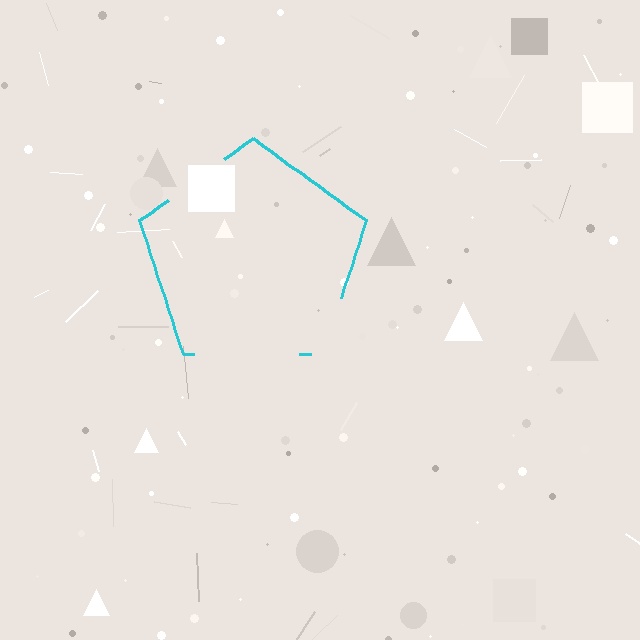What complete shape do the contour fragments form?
The contour fragments form a pentagon.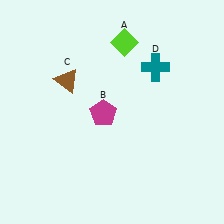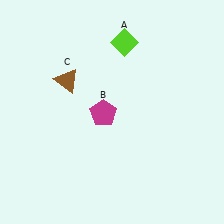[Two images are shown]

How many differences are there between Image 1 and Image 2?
There is 1 difference between the two images.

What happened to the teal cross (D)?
The teal cross (D) was removed in Image 2. It was in the top-right area of Image 1.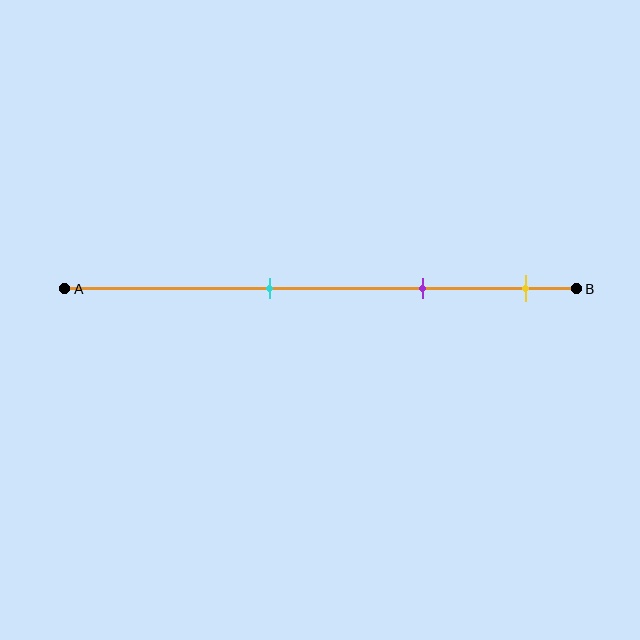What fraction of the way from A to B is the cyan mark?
The cyan mark is approximately 40% (0.4) of the way from A to B.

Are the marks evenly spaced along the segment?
Yes, the marks are approximately evenly spaced.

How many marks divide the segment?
There are 3 marks dividing the segment.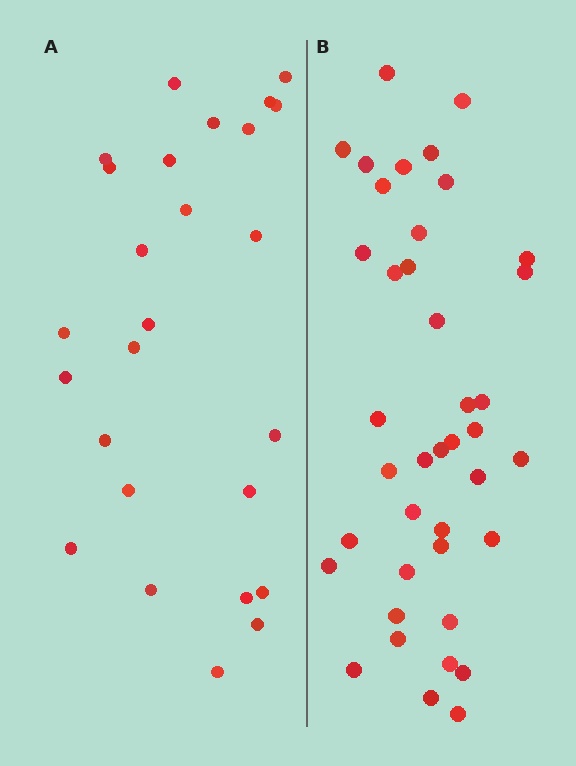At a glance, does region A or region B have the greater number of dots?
Region B (the right region) has more dots.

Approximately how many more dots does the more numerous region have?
Region B has approximately 15 more dots than region A.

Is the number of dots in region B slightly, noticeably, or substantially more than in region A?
Region B has substantially more. The ratio is roughly 1.5 to 1.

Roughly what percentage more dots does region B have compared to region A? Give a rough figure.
About 55% more.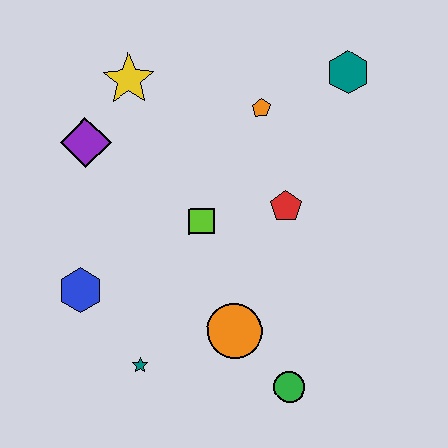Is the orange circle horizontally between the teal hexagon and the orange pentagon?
No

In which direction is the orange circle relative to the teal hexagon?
The orange circle is below the teal hexagon.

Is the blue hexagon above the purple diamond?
No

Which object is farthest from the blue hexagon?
The teal hexagon is farthest from the blue hexagon.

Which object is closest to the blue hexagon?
The teal star is closest to the blue hexagon.